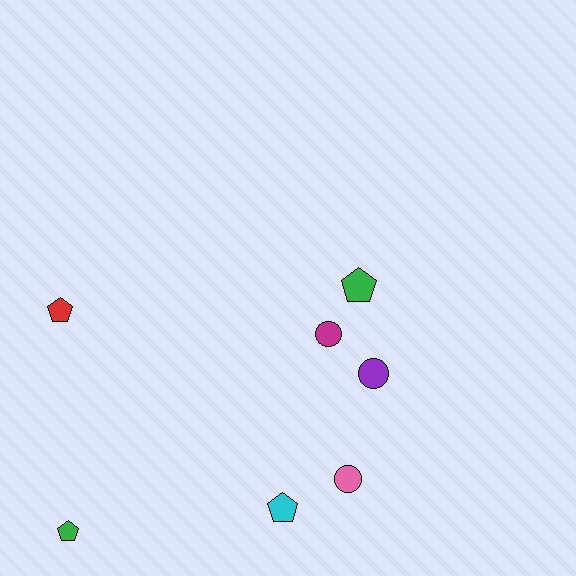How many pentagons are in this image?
There are 4 pentagons.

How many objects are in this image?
There are 7 objects.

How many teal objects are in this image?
There are no teal objects.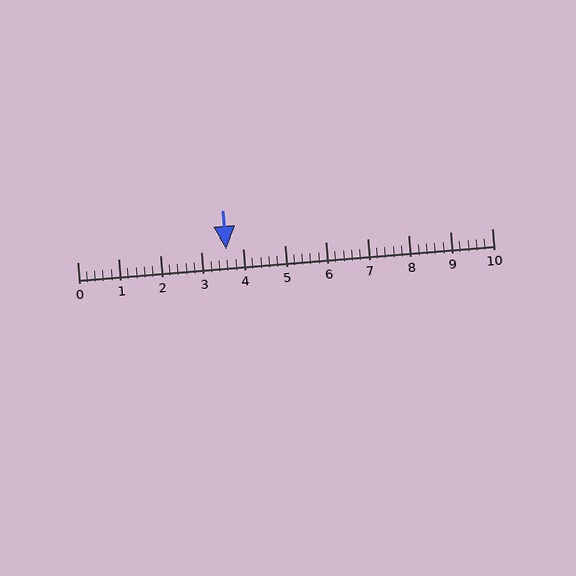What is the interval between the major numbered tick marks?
The major tick marks are spaced 1 units apart.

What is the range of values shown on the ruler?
The ruler shows values from 0 to 10.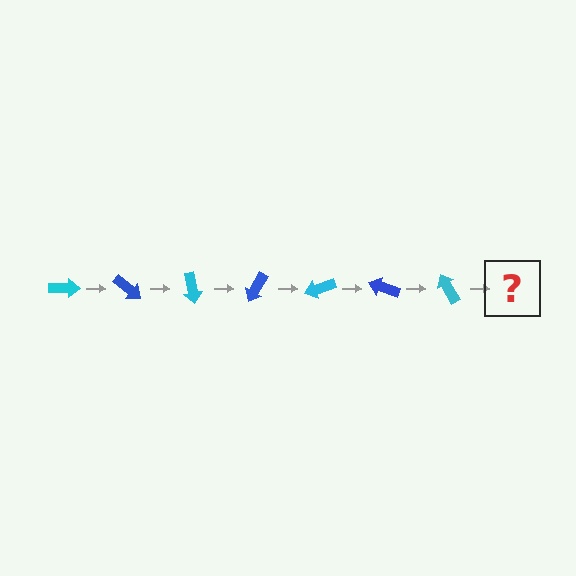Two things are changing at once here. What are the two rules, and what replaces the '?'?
The two rules are that it rotates 40 degrees each step and the color cycles through cyan and blue. The '?' should be a blue arrow, rotated 280 degrees from the start.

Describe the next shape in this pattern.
It should be a blue arrow, rotated 280 degrees from the start.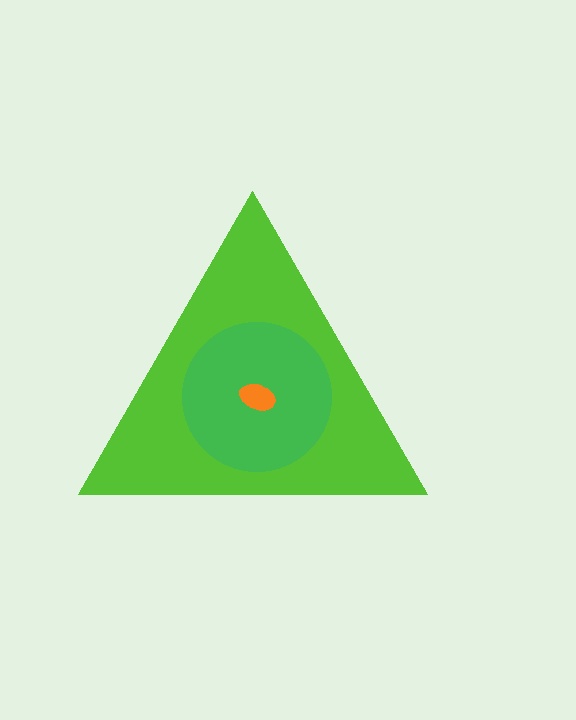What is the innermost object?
The orange ellipse.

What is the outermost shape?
The lime triangle.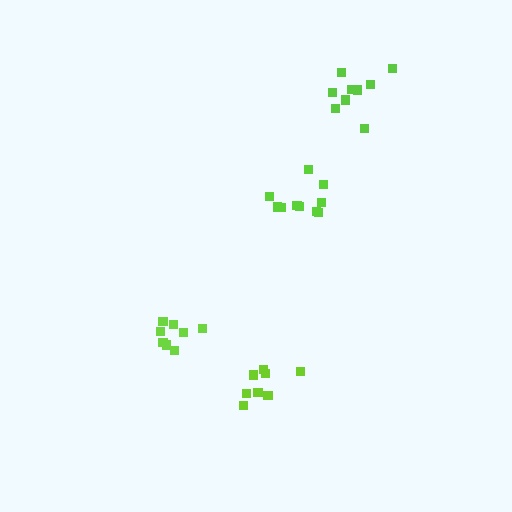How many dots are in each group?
Group 1: 8 dots, Group 2: 10 dots, Group 3: 9 dots, Group 4: 8 dots (35 total).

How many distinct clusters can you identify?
There are 4 distinct clusters.